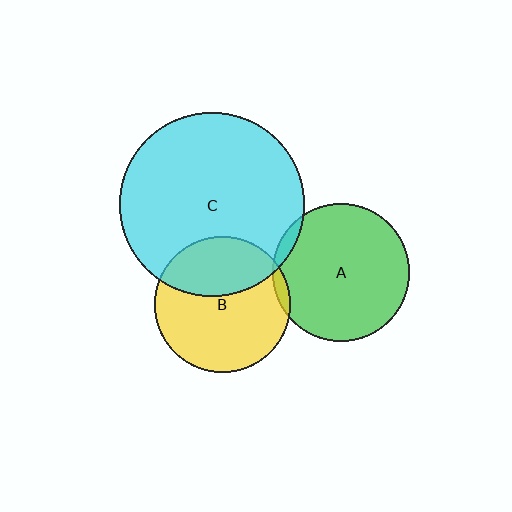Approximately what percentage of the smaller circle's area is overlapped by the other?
Approximately 5%.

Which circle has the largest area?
Circle C (cyan).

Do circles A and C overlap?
Yes.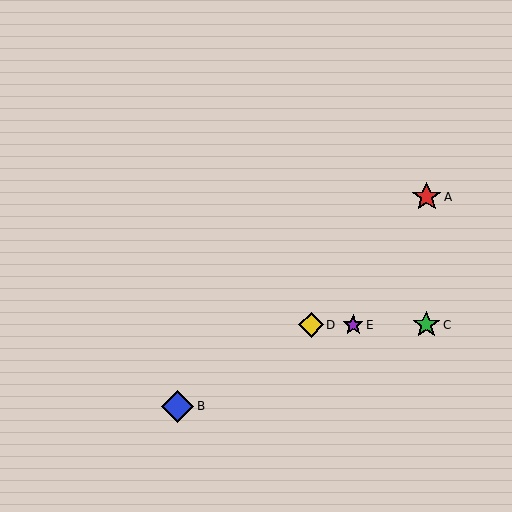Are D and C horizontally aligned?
Yes, both are at y≈325.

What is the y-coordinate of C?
Object C is at y≈325.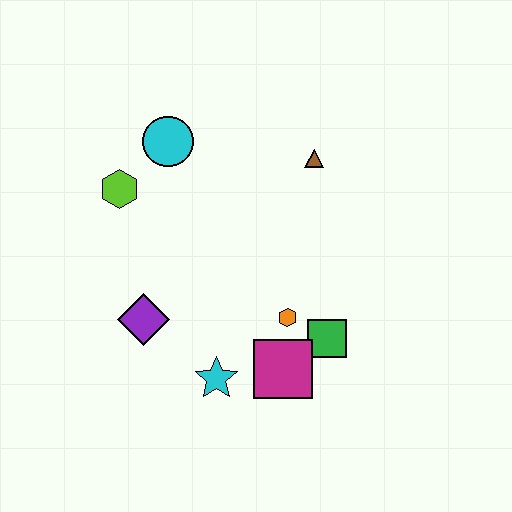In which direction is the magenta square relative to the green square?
The magenta square is to the left of the green square.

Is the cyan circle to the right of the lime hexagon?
Yes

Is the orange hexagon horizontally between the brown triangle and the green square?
No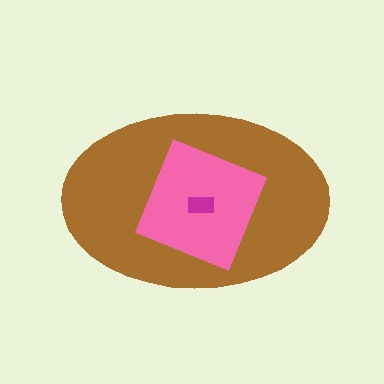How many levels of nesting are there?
3.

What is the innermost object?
The magenta rectangle.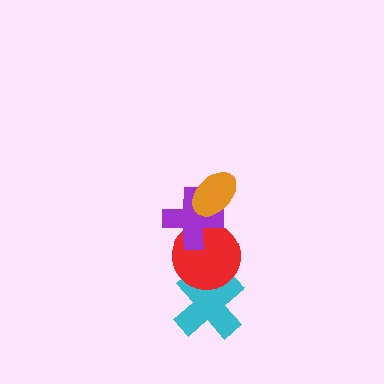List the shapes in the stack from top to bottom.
From top to bottom: the orange ellipse, the purple cross, the red circle, the cyan cross.